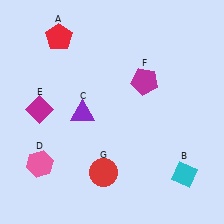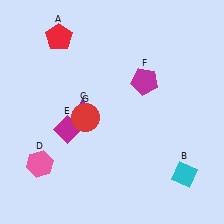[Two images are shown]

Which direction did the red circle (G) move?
The red circle (G) moved up.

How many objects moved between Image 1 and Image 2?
2 objects moved between the two images.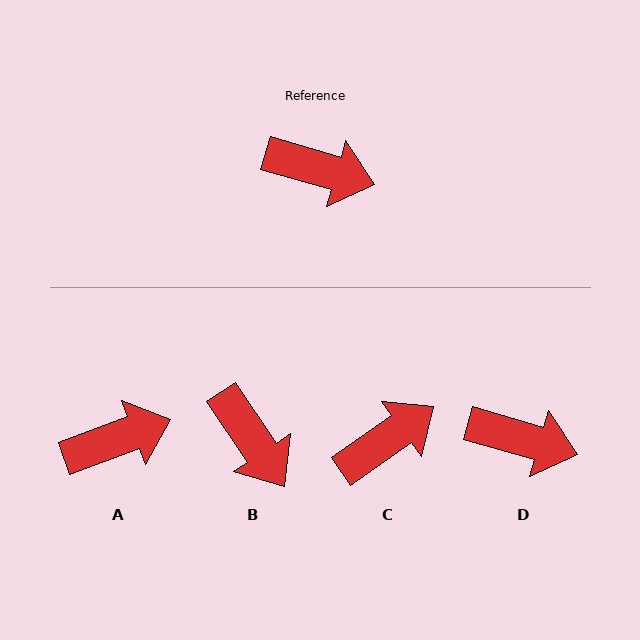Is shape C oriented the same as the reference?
No, it is off by about 51 degrees.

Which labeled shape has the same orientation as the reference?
D.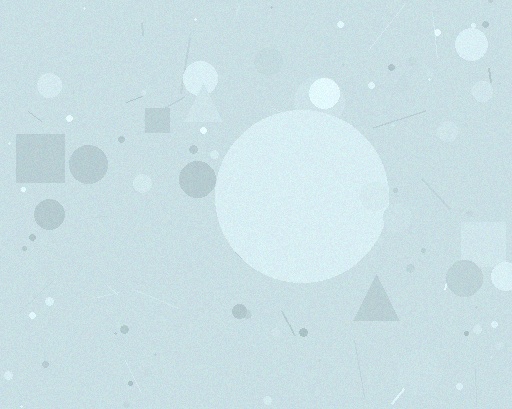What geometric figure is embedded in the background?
A circle is embedded in the background.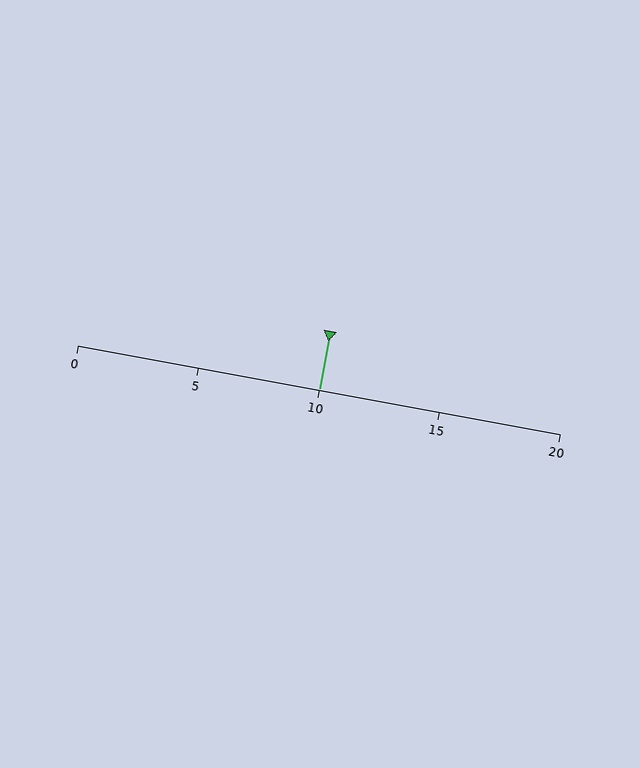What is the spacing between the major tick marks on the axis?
The major ticks are spaced 5 apart.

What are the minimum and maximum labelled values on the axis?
The axis runs from 0 to 20.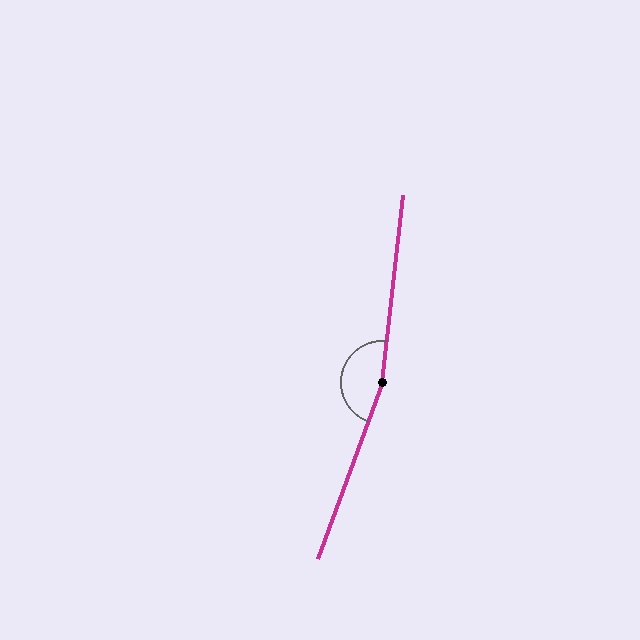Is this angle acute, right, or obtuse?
It is obtuse.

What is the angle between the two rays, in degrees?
Approximately 167 degrees.